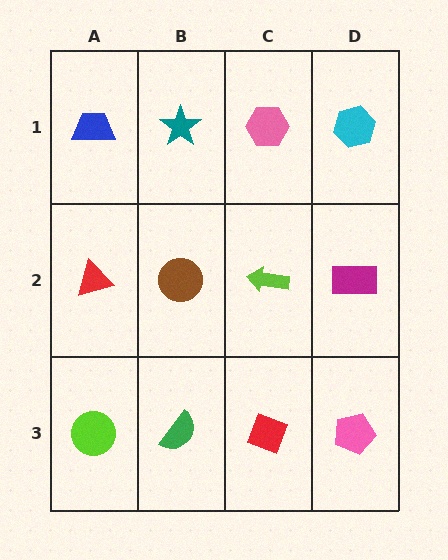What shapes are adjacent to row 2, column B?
A teal star (row 1, column B), a green semicircle (row 3, column B), a red triangle (row 2, column A), a lime arrow (row 2, column C).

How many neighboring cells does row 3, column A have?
2.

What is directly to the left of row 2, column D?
A lime arrow.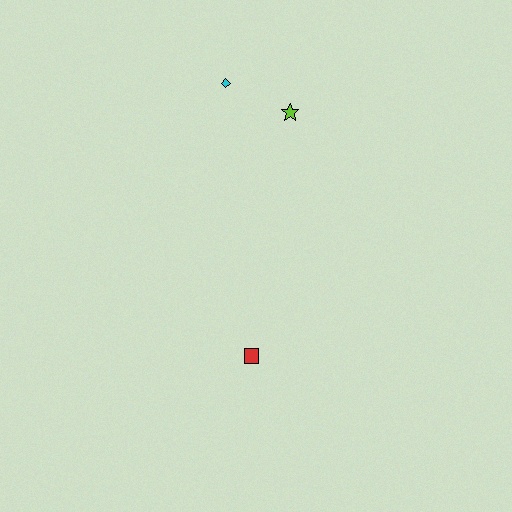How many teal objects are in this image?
There are no teal objects.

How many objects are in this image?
There are 3 objects.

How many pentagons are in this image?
There are no pentagons.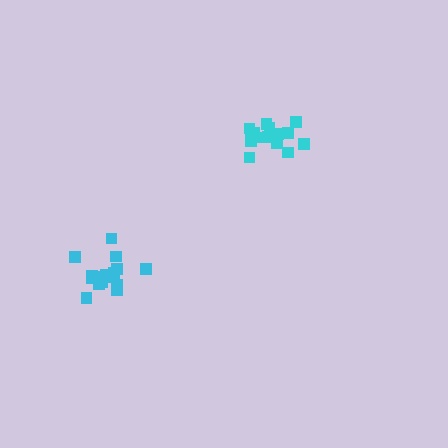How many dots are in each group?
Group 1: 15 dots, Group 2: 16 dots (31 total).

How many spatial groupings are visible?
There are 2 spatial groupings.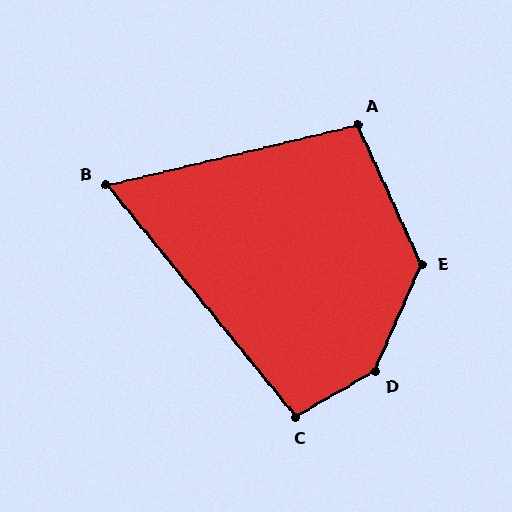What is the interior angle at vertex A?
Approximately 101 degrees (obtuse).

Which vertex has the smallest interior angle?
B, at approximately 64 degrees.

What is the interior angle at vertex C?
Approximately 99 degrees (obtuse).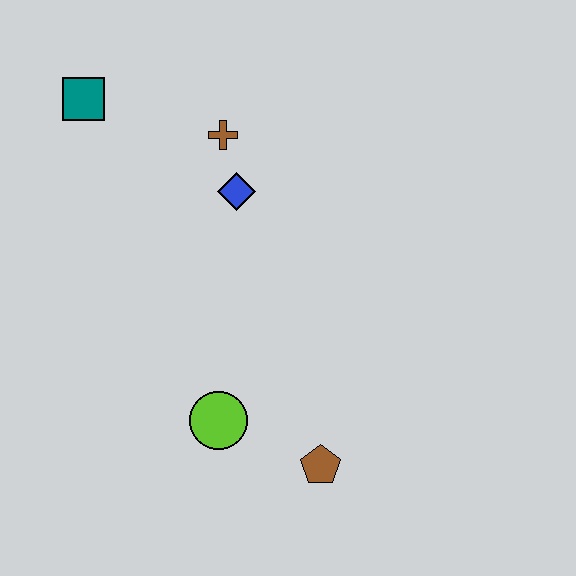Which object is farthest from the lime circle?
The teal square is farthest from the lime circle.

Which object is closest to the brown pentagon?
The lime circle is closest to the brown pentagon.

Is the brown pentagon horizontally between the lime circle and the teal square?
No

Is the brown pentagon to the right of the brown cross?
Yes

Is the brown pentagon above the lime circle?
No